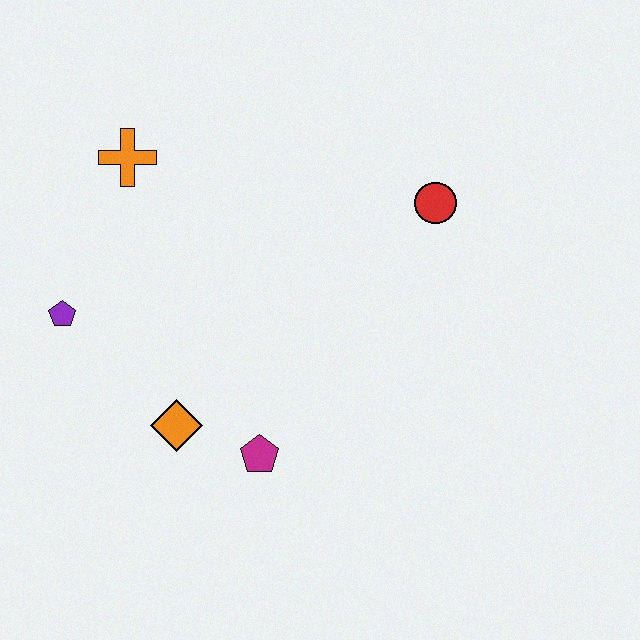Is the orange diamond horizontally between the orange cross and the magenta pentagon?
Yes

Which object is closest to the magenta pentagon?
The orange diamond is closest to the magenta pentagon.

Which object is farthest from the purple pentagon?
The red circle is farthest from the purple pentagon.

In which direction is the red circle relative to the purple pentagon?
The red circle is to the right of the purple pentagon.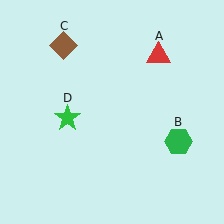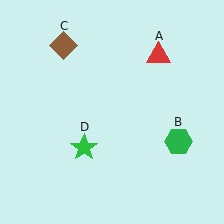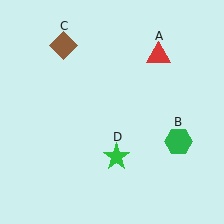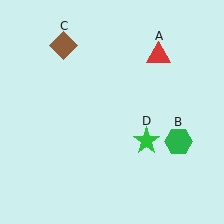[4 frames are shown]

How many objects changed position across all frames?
1 object changed position: green star (object D).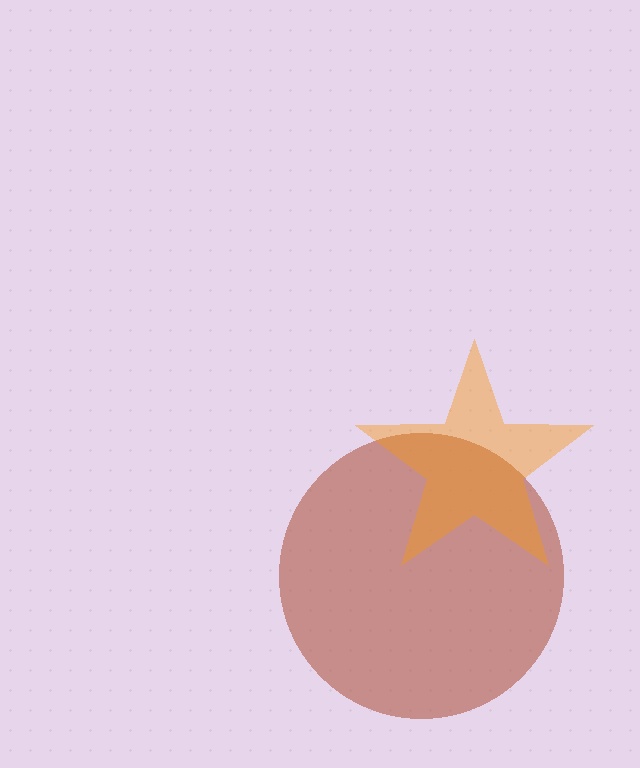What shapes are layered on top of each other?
The layered shapes are: a brown circle, an orange star.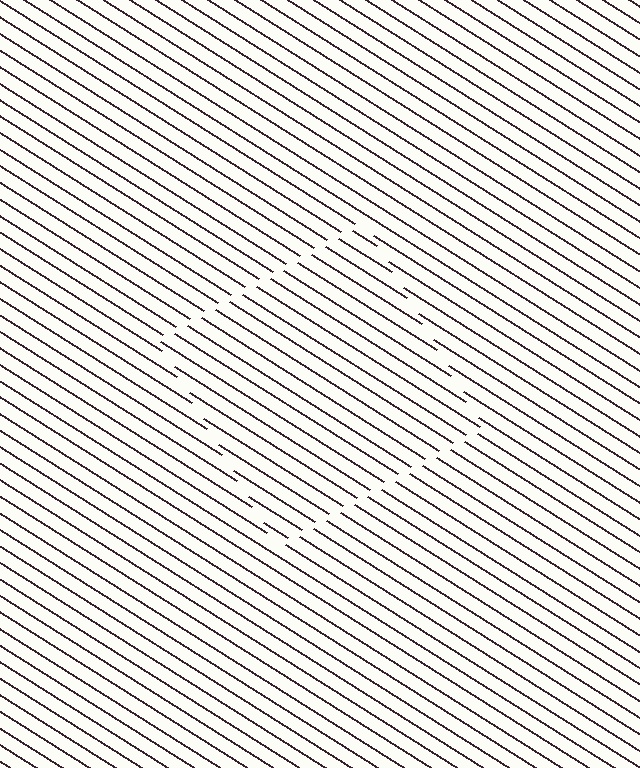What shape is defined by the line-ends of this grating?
An illusory square. The interior of the shape contains the same grating, shifted by half a period — the contour is defined by the phase discontinuity where line-ends from the inner and outer gratings abut.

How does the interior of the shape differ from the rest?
The interior of the shape contains the same grating, shifted by half a period — the contour is defined by the phase discontinuity where line-ends from the inner and outer gratings abut.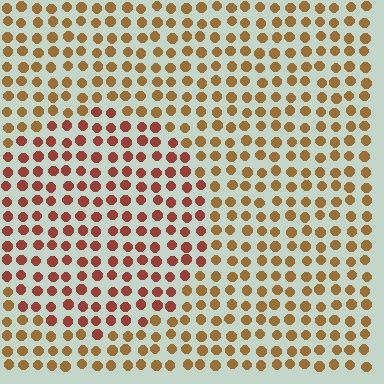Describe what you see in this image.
The image is filled with small brown elements in a uniform arrangement. A circle-shaped region is visible where the elements are tinted to a slightly different hue, forming a subtle color boundary.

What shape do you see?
I see a circle.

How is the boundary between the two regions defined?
The boundary is defined purely by a slight shift in hue (about 30 degrees). Spacing, size, and orientation are identical on both sides.